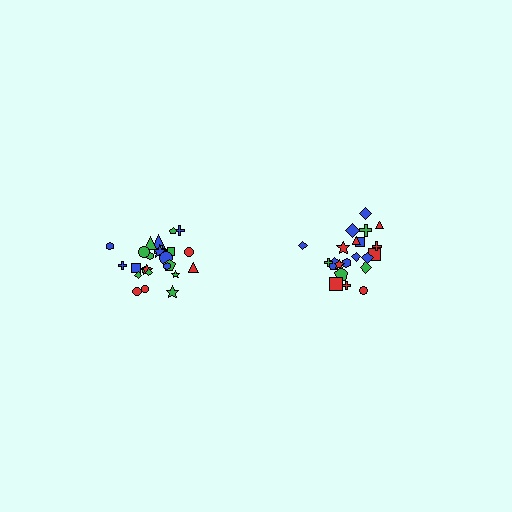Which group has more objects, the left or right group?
The left group.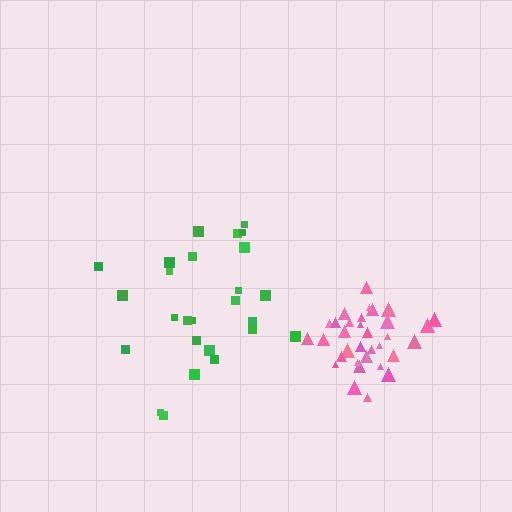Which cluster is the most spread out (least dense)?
Green.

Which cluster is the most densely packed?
Pink.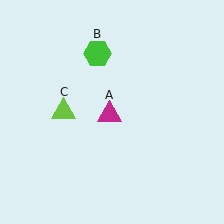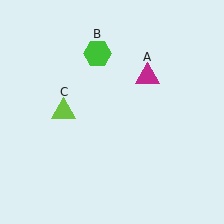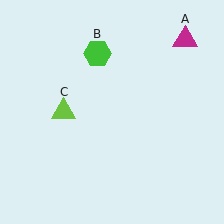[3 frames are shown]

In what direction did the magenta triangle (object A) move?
The magenta triangle (object A) moved up and to the right.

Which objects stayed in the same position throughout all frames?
Green hexagon (object B) and lime triangle (object C) remained stationary.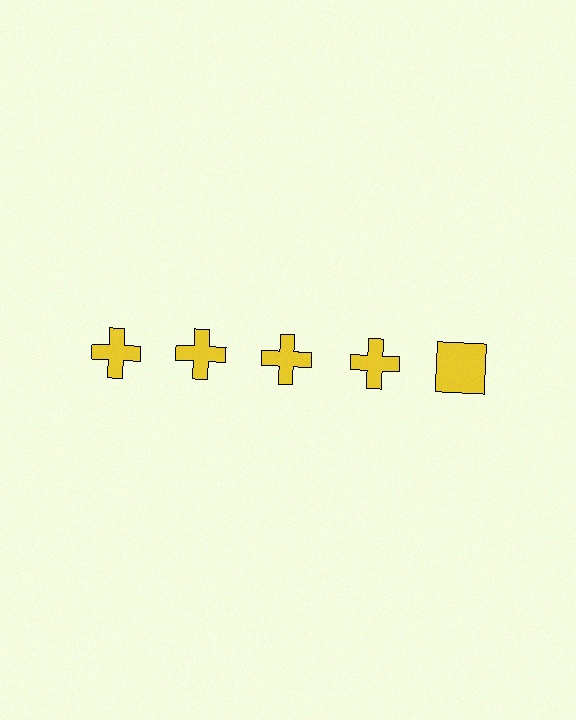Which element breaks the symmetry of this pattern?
The yellow square in the top row, rightmost column breaks the symmetry. All other shapes are yellow crosses.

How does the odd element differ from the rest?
It has a different shape: square instead of cross.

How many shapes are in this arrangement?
There are 5 shapes arranged in a grid pattern.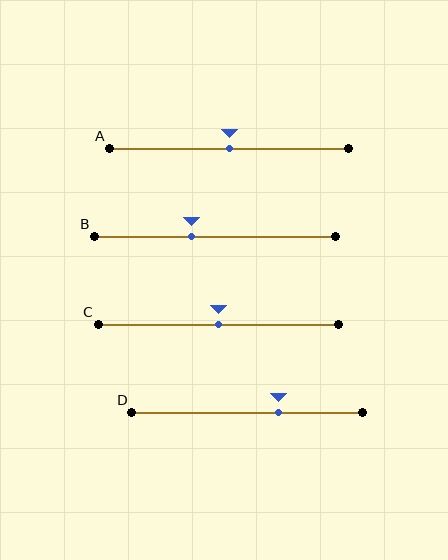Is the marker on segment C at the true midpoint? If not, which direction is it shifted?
Yes, the marker on segment C is at the true midpoint.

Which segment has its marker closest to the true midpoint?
Segment A has its marker closest to the true midpoint.